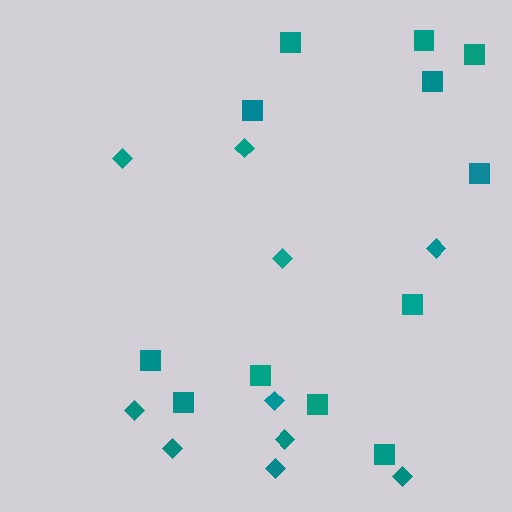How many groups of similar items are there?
There are 2 groups: one group of diamonds (10) and one group of squares (12).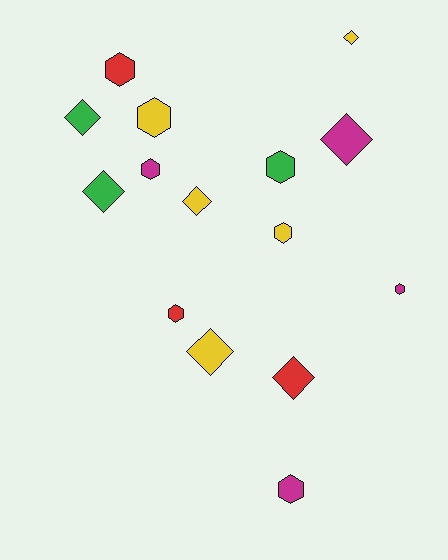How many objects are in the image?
There are 15 objects.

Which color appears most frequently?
Yellow, with 5 objects.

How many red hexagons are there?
There are 2 red hexagons.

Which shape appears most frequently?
Hexagon, with 8 objects.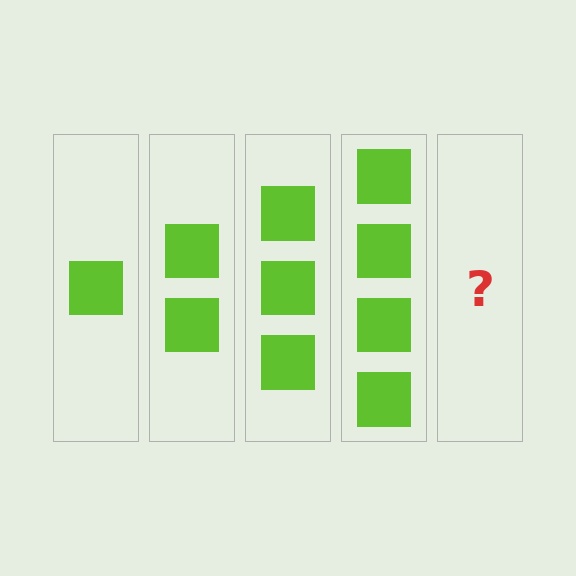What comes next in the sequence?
The next element should be 5 squares.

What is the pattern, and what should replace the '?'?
The pattern is that each step adds one more square. The '?' should be 5 squares.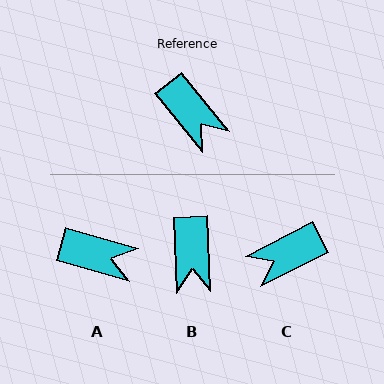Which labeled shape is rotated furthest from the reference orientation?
C, about 102 degrees away.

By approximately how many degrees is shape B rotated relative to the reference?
Approximately 37 degrees clockwise.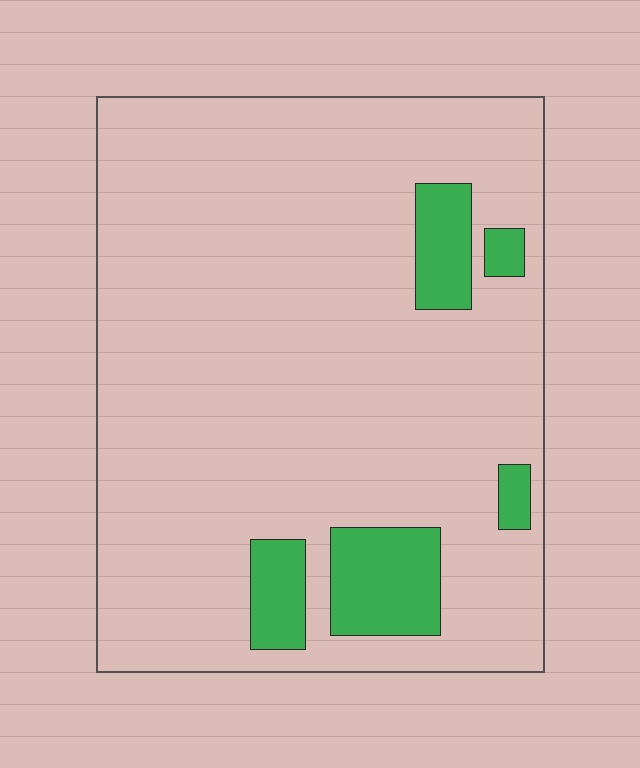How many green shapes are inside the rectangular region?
5.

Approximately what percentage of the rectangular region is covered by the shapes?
Approximately 10%.